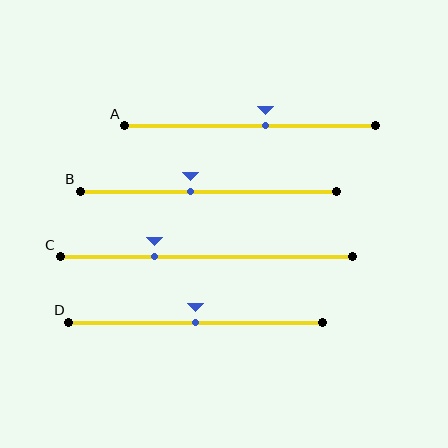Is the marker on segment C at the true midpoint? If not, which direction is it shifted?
No, the marker on segment C is shifted to the left by about 18% of the segment length.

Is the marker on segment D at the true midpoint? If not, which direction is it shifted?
Yes, the marker on segment D is at the true midpoint.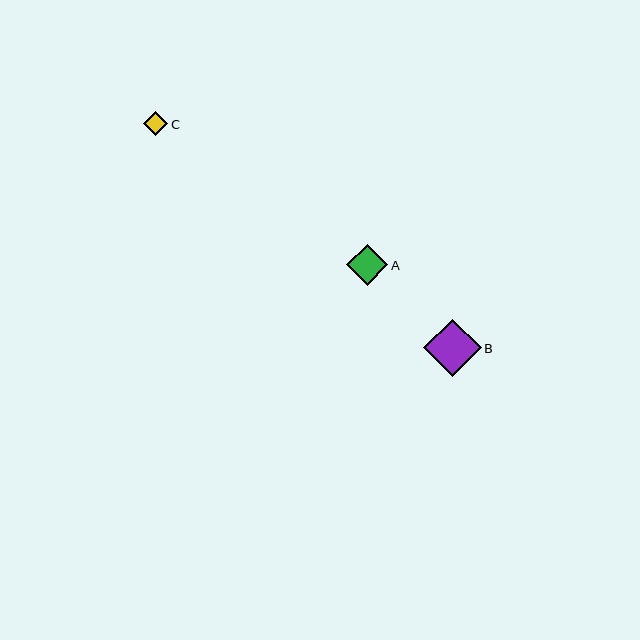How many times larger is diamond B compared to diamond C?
Diamond B is approximately 2.4 times the size of diamond C.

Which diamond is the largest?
Diamond B is the largest with a size of approximately 58 pixels.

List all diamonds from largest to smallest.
From largest to smallest: B, A, C.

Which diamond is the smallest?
Diamond C is the smallest with a size of approximately 24 pixels.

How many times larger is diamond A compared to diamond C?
Diamond A is approximately 1.7 times the size of diamond C.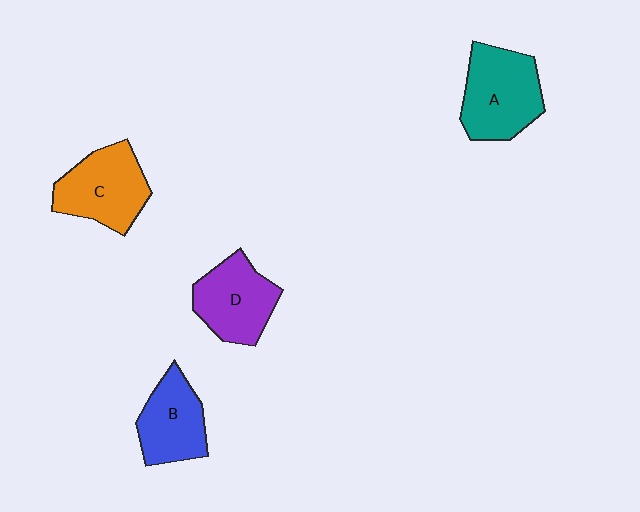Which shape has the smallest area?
Shape B (blue).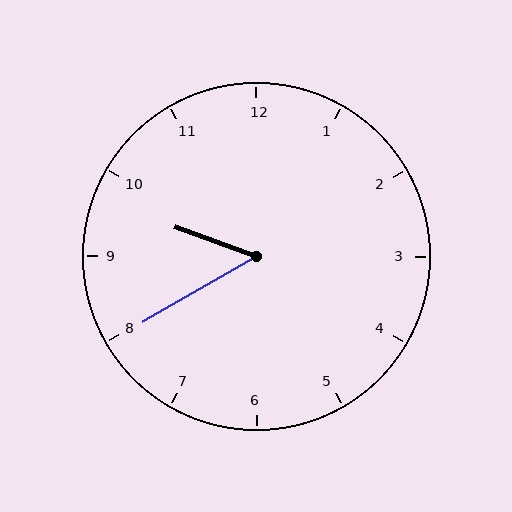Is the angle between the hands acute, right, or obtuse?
It is acute.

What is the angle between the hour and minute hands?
Approximately 50 degrees.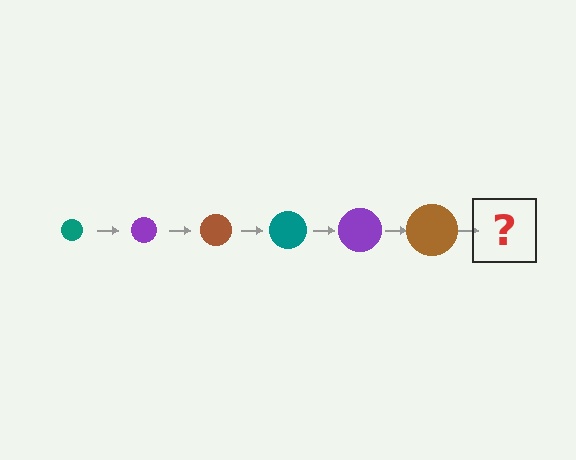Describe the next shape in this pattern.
It should be a teal circle, larger than the previous one.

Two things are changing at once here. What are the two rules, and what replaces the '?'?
The two rules are that the circle grows larger each step and the color cycles through teal, purple, and brown. The '?' should be a teal circle, larger than the previous one.